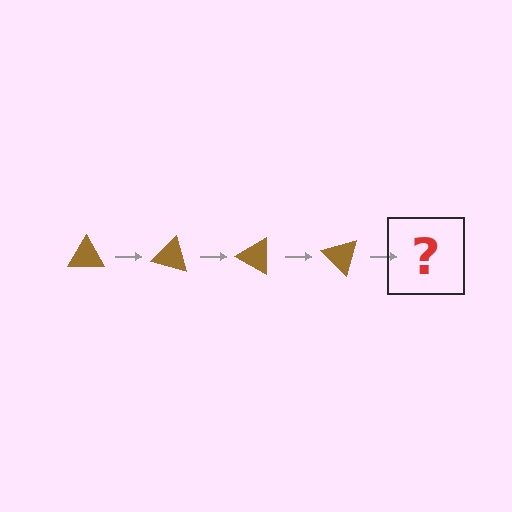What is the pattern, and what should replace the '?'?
The pattern is that the triangle rotates 15 degrees each step. The '?' should be a brown triangle rotated 60 degrees.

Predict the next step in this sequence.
The next step is a brown triangle rotated 60 degrees.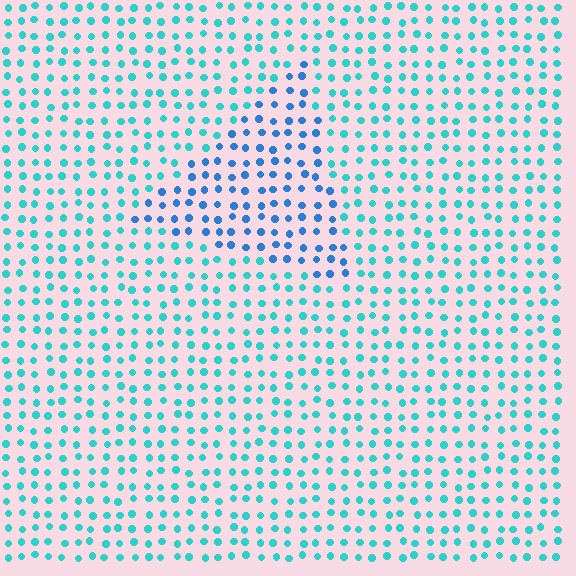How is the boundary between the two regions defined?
The boundary is defined purely by a slight shift in hue (about 34 degrees). Spacing, size, and orientation are identical on both sides.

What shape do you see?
I see a triangle.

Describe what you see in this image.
The image is filled with small cyan elements in a uniform arrangement. A triangle-shaped region is visible where the elements are tinted to a slightly different hue, forming a subtle color boundary.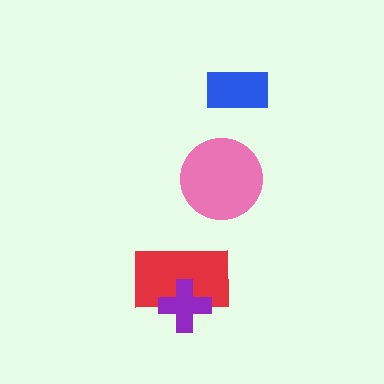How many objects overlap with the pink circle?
0 objects overlap with the pink circle.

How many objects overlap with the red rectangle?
1 object overlaps with the red rectangle.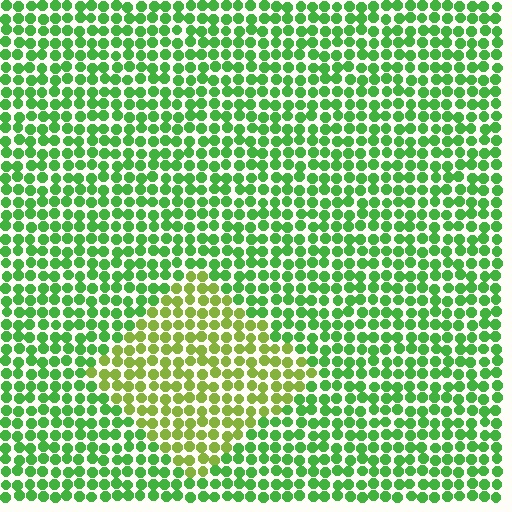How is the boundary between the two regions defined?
The boundary is defined purely by a slight shift in hue (about 35 degrees). Spacing, size, and orientation are identical on both sides.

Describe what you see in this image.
The image is filled with small green elements in a uniform arrangement. A diamond-shaped region is visible where the elements are tinted to a slightly different hue, forming a subtle color boundary.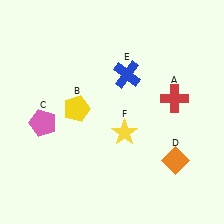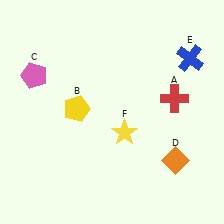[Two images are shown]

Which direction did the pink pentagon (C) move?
The pink pentagon (C) moved up.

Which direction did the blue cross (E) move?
The blue cross (E) moved right.